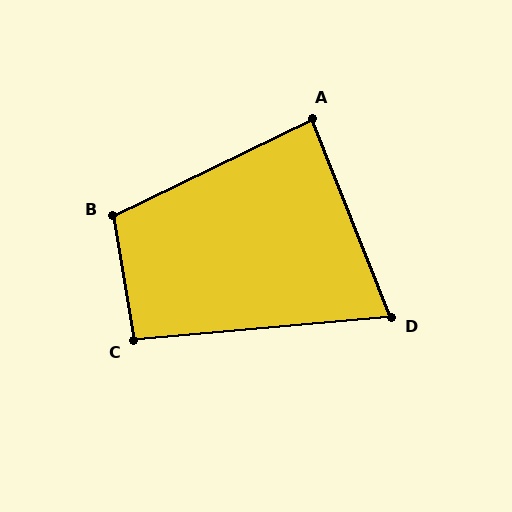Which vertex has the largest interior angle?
B, at approximately 107 degrees.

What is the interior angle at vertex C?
Approximately 94 degrees (approximately right).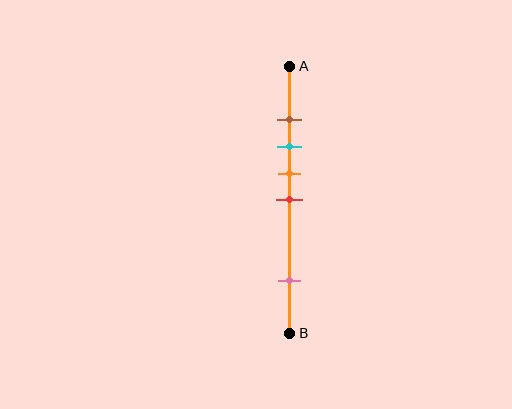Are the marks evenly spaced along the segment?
No, the marks are not evenly spaced.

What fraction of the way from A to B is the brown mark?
The brown mark is approximately 20% (0.2) of the way from A to B.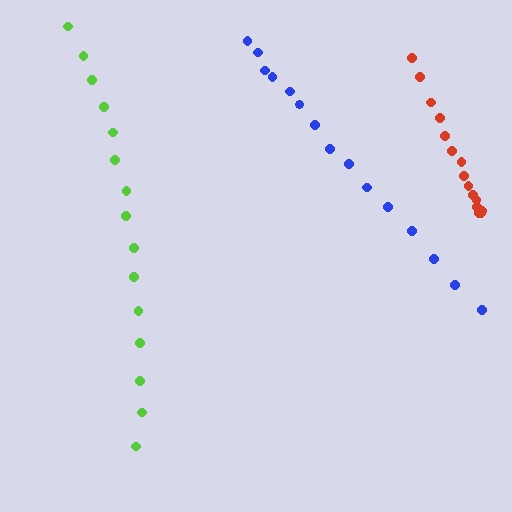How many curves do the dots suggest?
There are 3 distinct paths.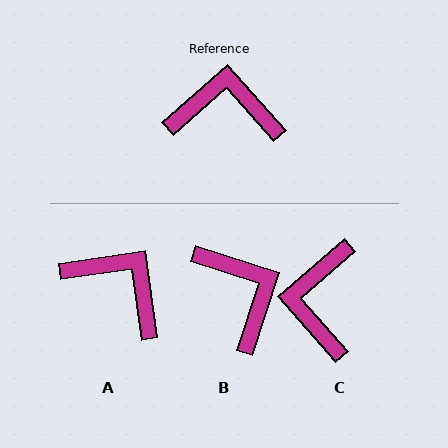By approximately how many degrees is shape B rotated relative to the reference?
Approximately 60 degrees clockwise.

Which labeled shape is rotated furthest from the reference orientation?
C, about 90 degrees away.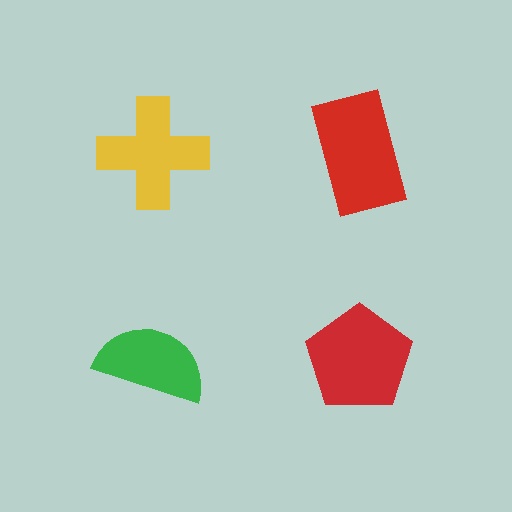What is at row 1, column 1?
A yellow cross.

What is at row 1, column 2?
A red rectangle.